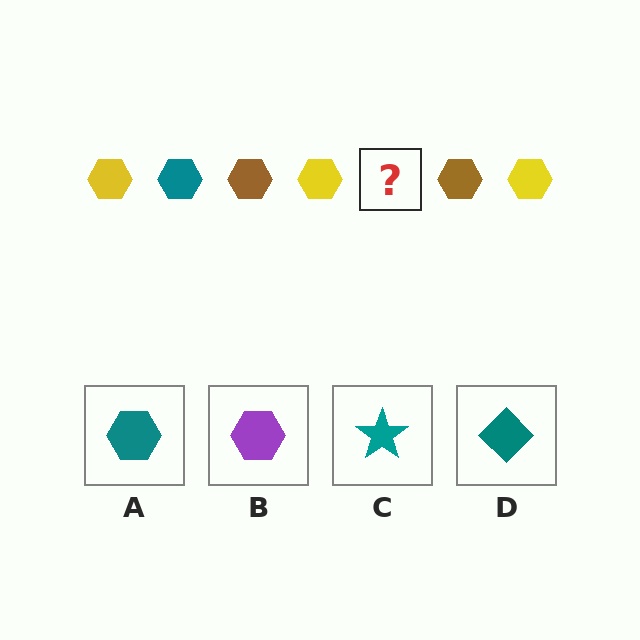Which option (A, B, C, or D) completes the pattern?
A.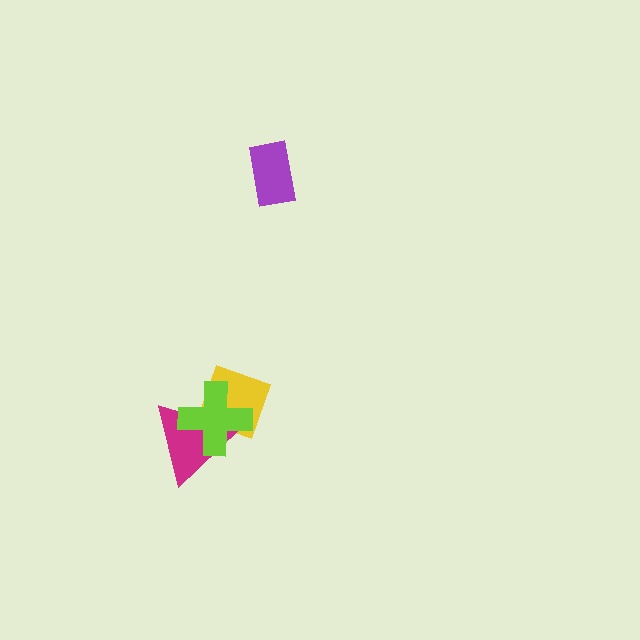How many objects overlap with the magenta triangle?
2 objects overlap with the magenta triangle.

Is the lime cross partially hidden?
No, no other shape covers it.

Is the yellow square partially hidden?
Yes, it is partially covered by another shape.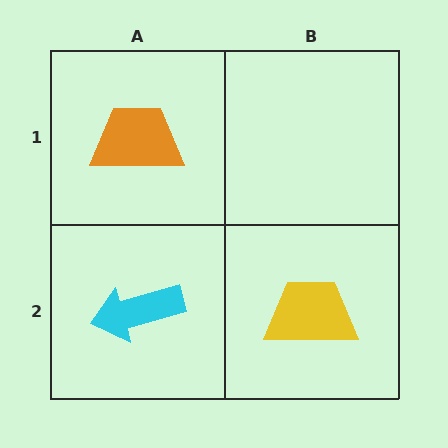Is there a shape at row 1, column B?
No, that cell is empty.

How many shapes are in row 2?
2 shapes.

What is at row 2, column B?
A yellow trapezoid.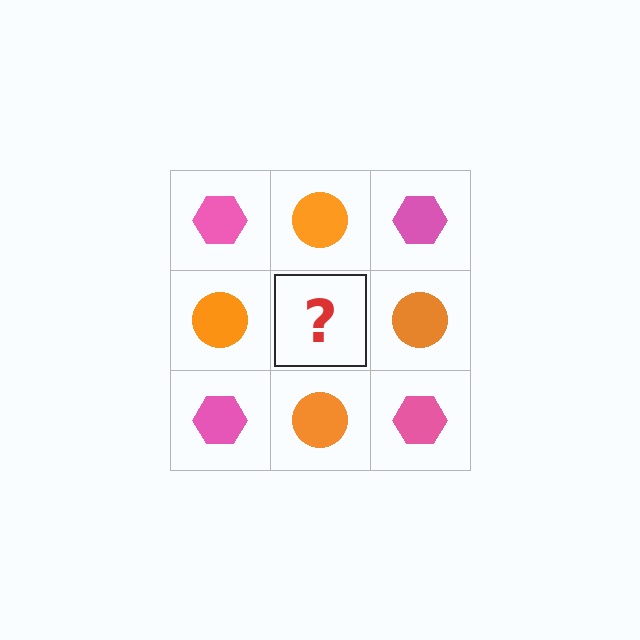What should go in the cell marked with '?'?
The missing cell should contain a pink hexagon.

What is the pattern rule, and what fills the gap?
The rule is that it alternates pink hexagon and orange circle in a checkerboard pattern. The gap should be filled with a pink hexagon.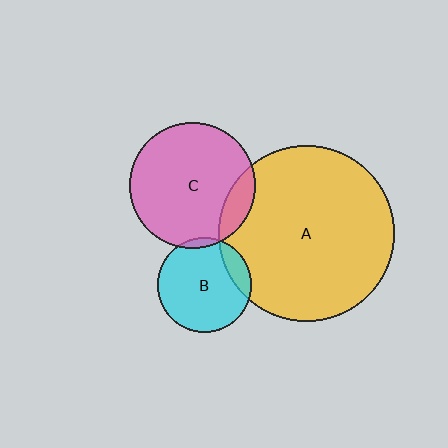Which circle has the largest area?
Circle A (yellow).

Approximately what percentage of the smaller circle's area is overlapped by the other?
Approximately 5%.